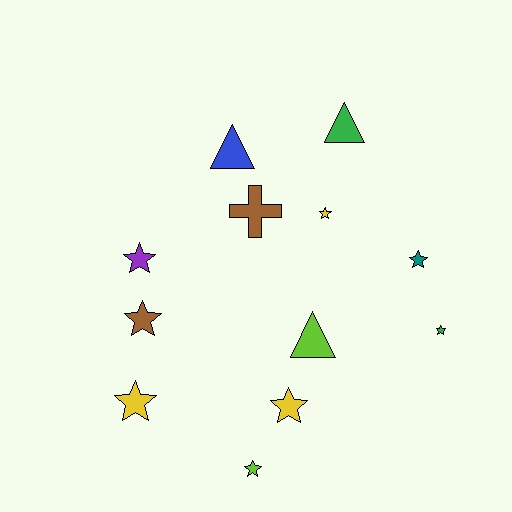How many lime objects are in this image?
There are 2 lime objects.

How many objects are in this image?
There are 12 objects.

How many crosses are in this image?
There is 1 cross.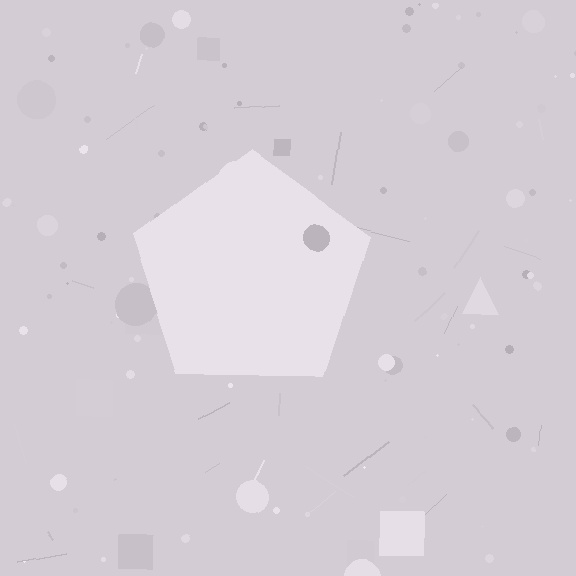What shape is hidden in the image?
A pentagon is hidden in the image.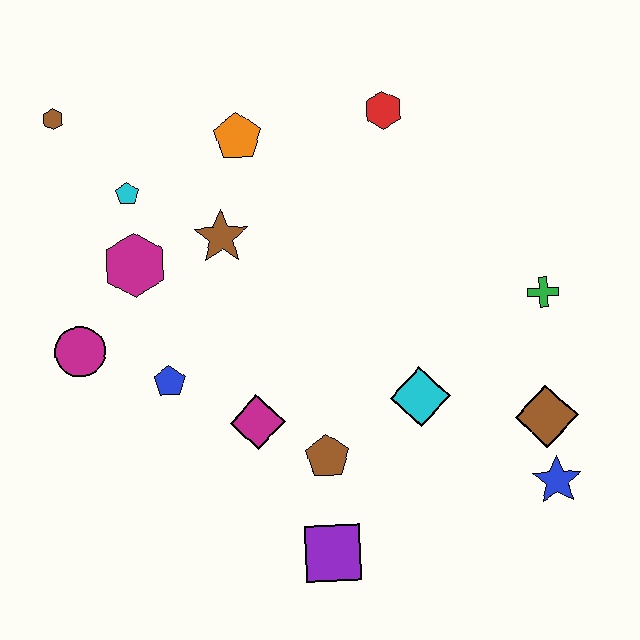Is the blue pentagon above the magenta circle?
No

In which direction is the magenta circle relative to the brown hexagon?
The magenta circle is below the brown hexagon.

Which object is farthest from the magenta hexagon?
The blue star is farthest from the magenta hexagon.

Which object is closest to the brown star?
The magenta hexagon is closest to the brown star.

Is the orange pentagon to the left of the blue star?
Yes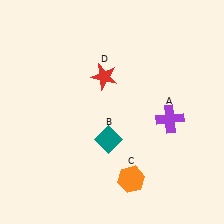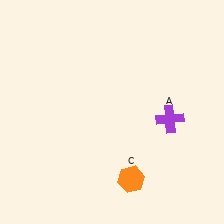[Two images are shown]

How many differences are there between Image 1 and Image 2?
There are 2 differences between the two images.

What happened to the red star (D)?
The red star (D) was removed in Image 2. It was in the top-left area of Image 1.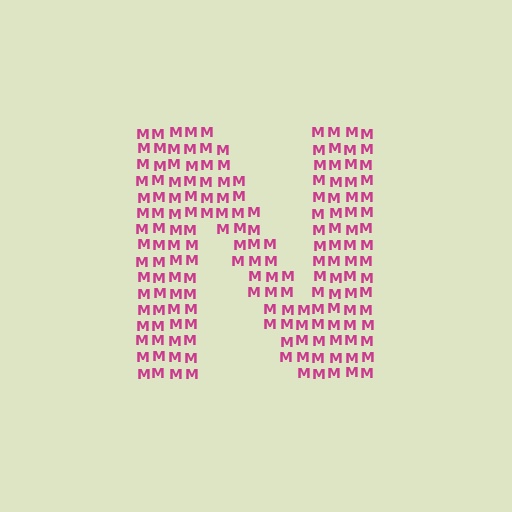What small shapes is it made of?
It is made of small letter M's.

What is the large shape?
The large shape is the letter N.